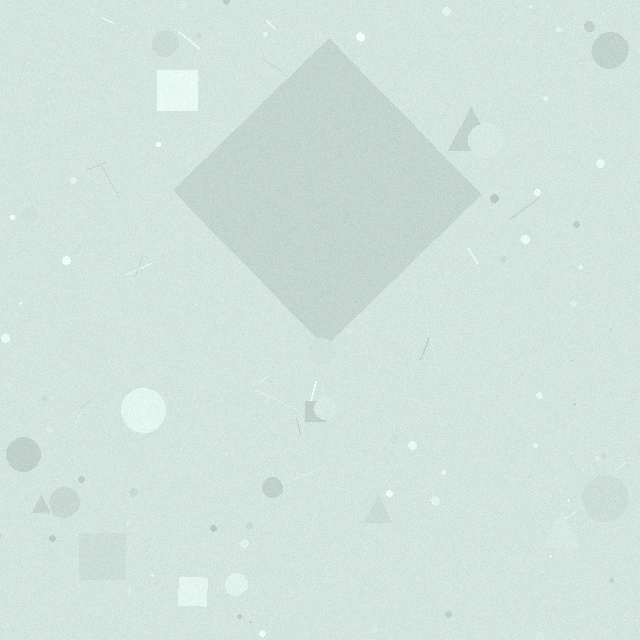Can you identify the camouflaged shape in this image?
The camouflaged shape is a diamond.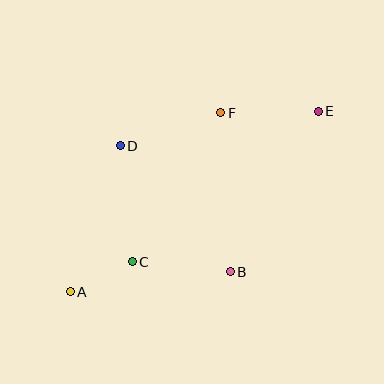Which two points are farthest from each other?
Points A and E are farthest from each other.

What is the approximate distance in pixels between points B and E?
The distance between B and E is approximately 183 pixels.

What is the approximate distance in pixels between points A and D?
The distance between A and D is approximately 154 pixels.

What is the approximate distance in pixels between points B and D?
The distance between B and D is approximately 167 pixels.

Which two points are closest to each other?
Points A and C are closest to each other.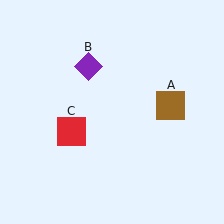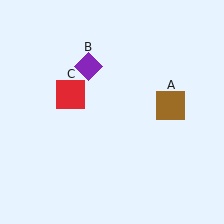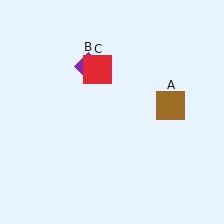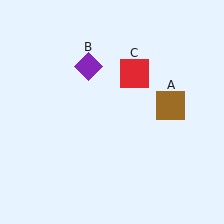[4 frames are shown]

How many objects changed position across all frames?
1 object changed position: red square (object C).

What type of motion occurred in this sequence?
The red square (object C) rotated clockwise around the center of the scene.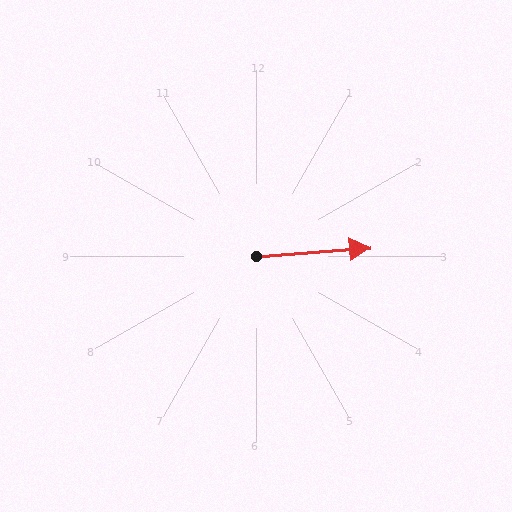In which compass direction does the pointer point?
East.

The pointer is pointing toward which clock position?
Roughly 3 o'clock.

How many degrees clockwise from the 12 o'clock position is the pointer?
Approximately 86 degrees.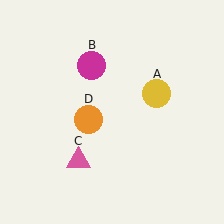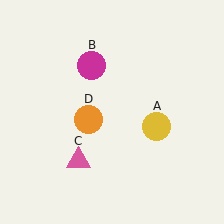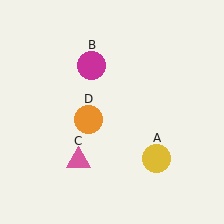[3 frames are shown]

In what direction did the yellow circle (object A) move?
The yellow circle (object A) moved down.